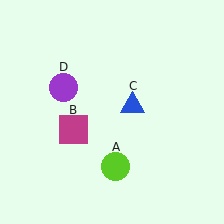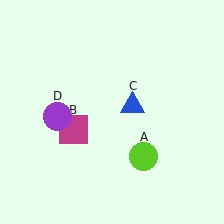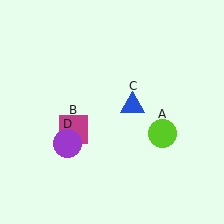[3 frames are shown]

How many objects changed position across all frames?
2 objects changed position: lime circle (object A), purple circle (object D).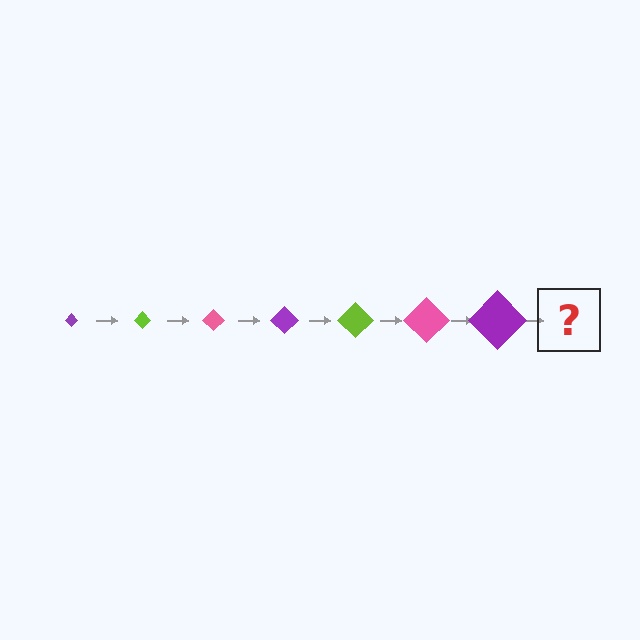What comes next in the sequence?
The next element should be a lime diamond, larger than the previous one.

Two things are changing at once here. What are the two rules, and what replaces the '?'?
The two rules are that the diamond grows larger each step and the color cycles through purple, lime, and pink. The '?' should be a lime diamond, larger than the previous one.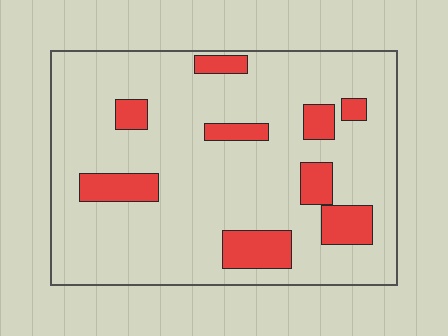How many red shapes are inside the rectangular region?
9.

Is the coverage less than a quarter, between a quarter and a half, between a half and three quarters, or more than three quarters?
Less than a quarter.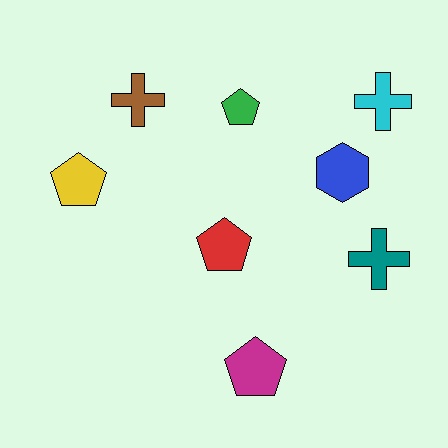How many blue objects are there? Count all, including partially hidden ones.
There is 1 blue object.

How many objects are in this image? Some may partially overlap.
There are 8 objects.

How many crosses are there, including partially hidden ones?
There are 3 crosses.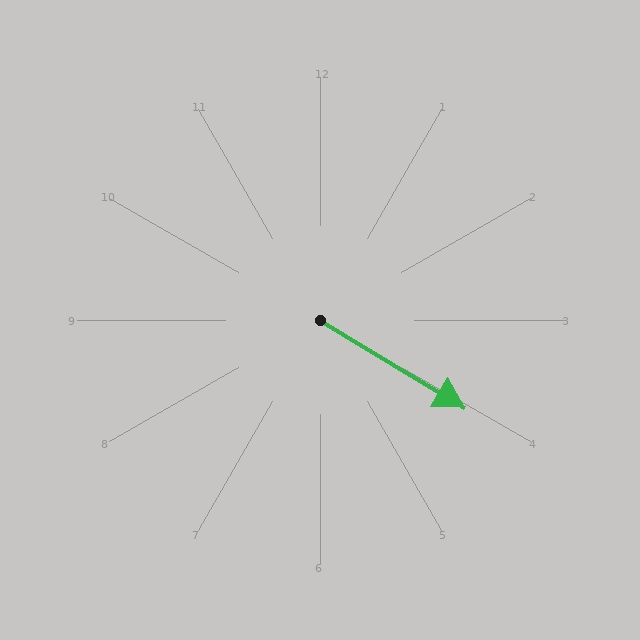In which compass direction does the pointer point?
Southeast.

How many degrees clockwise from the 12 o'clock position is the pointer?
Approximately 121 degrees.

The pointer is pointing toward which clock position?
Roughly 4 o'clock.